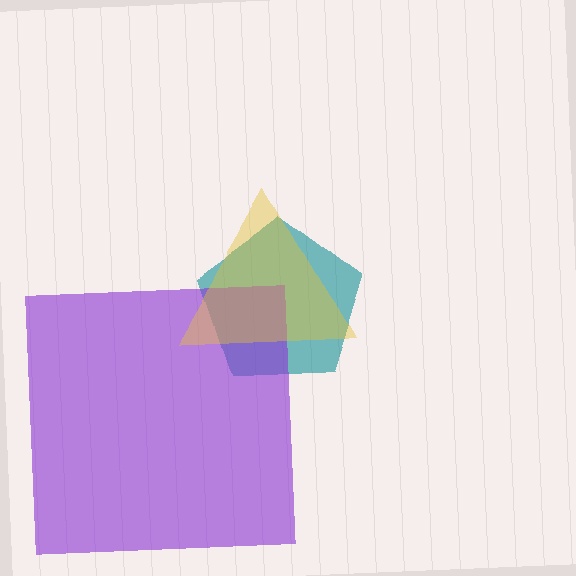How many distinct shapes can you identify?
There are 3 distinct shapes: a teal pentagon, a purple square, a yellow triangle.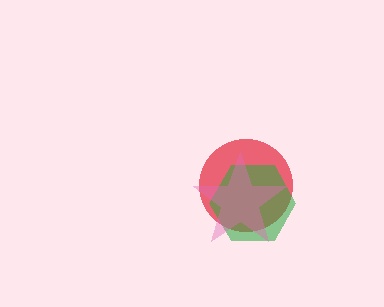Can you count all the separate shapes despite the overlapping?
Yes, there are 3 separate shapes.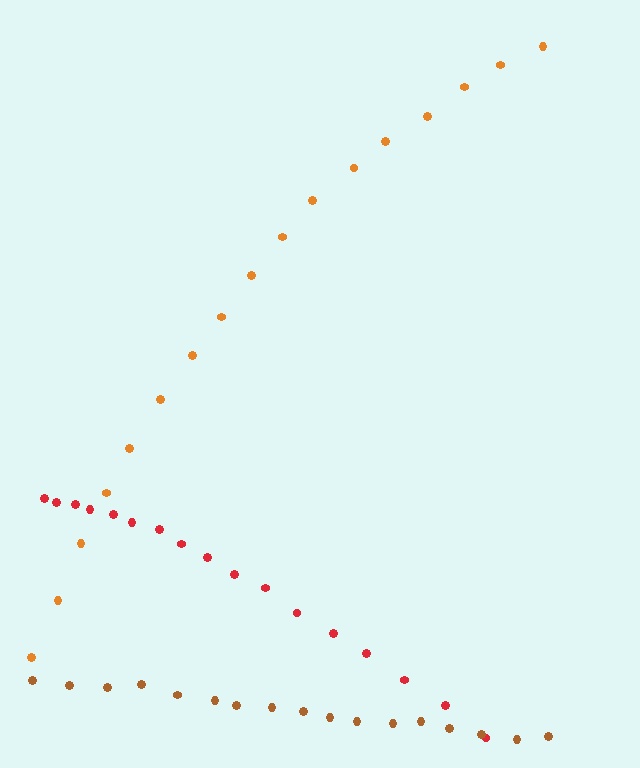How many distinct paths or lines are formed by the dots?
There are 3 distinct paths.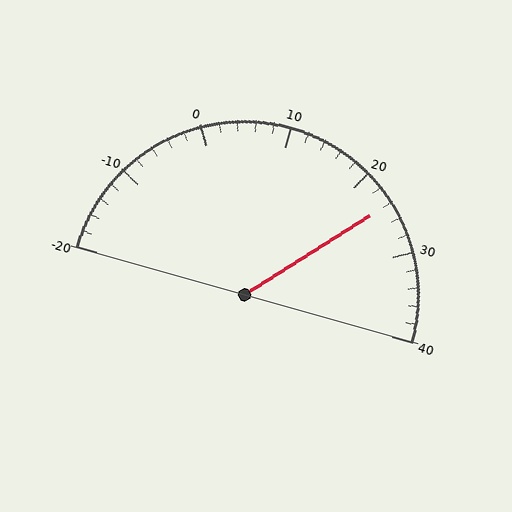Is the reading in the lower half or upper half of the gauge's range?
The reading is in the upper half of the range (-20 to 40).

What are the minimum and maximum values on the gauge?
The gauge ranges from -20 to 40.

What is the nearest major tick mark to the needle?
The nearest major tick mark is 20.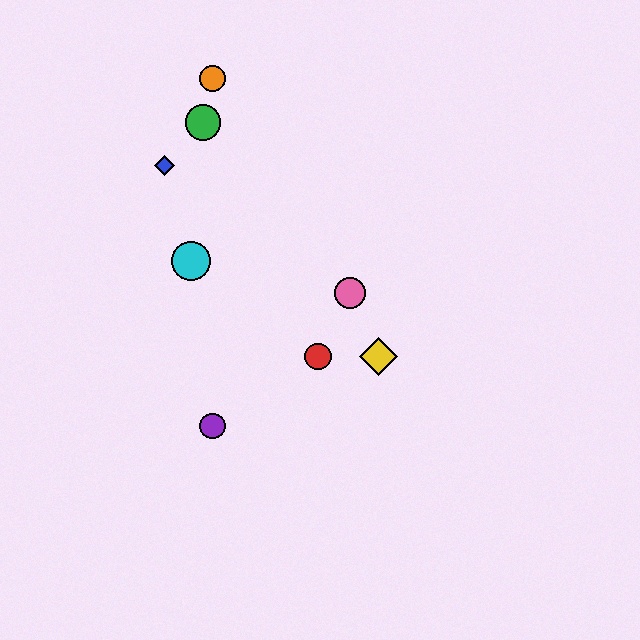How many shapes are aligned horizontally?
2 shapes (the red circle, the yellow diamond) are aligned horizontally.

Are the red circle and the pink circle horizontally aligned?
No, the red circle is at y≈356 and the pink circle is at y≈293.